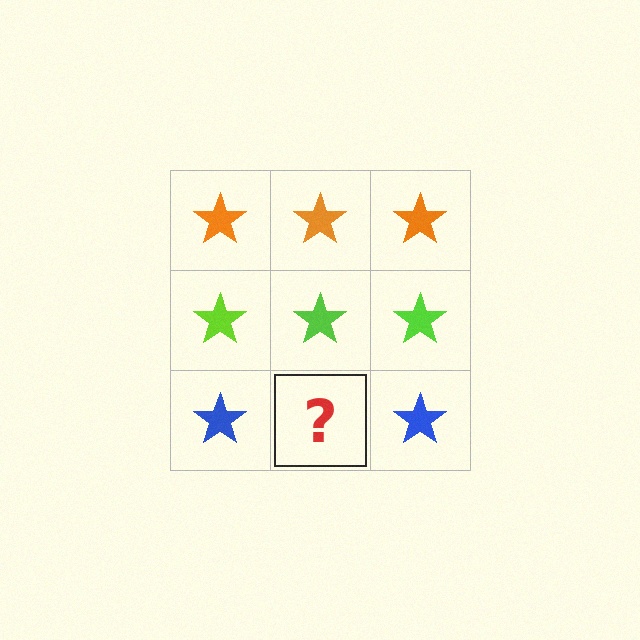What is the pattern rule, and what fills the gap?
The rule is that each row has a consistent color. The gap should be filled with a blue star.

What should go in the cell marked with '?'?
The missing cell should contain a blue star.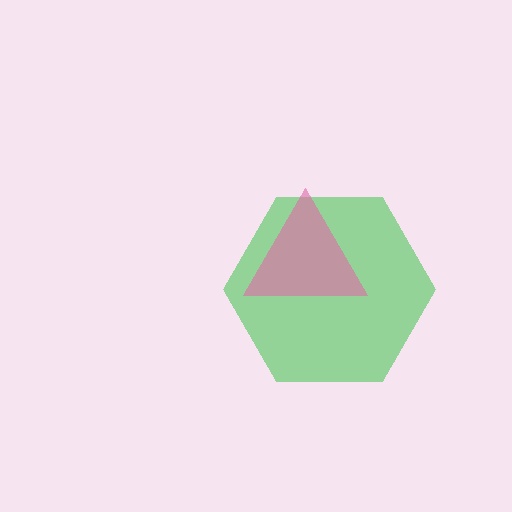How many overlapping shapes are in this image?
There are 2 overlapping shapes in the image.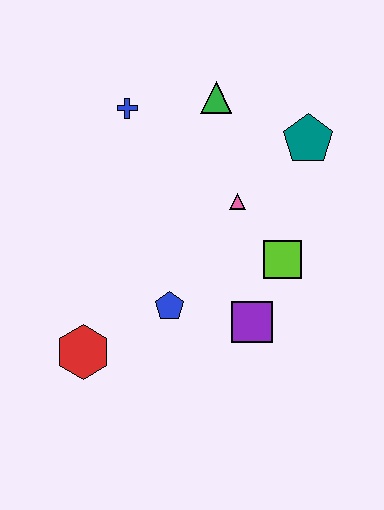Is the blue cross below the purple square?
No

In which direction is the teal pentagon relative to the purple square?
The teal pentagon is above the purple square.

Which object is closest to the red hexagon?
The blue pentagon is closest to the red hexagon.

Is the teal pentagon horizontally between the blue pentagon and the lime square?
No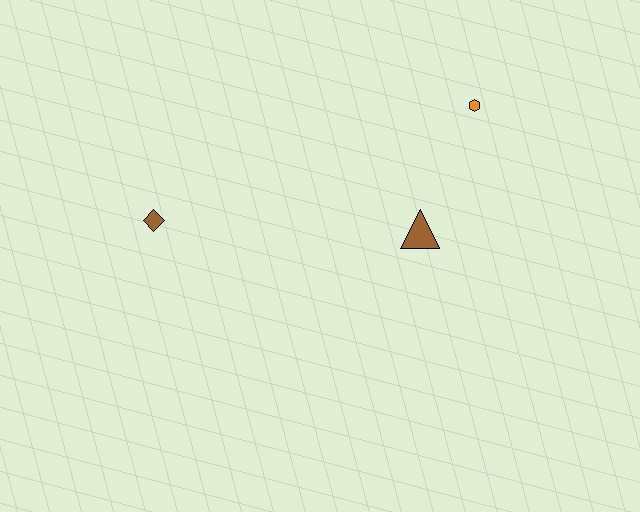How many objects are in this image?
There are 3 objects.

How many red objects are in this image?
There are no red objects.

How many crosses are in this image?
There are no crosses.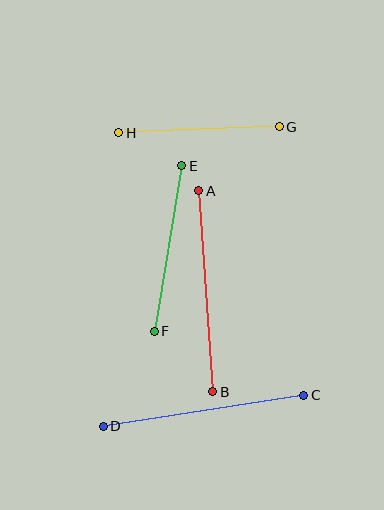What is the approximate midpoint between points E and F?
The midpoint is at approximately (168, 248) pixels.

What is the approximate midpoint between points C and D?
The midpoint is at approximately (204, 411) pixels.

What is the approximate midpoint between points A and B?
The midpoint is at approximately (206, 291) pixels.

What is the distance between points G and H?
The distance is approximately 161 pixels.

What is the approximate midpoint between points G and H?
The midpoint is at approximately (199, 130) pixels.